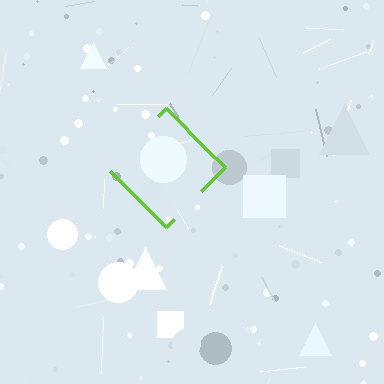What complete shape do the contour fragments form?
The contour fragments form a diamond.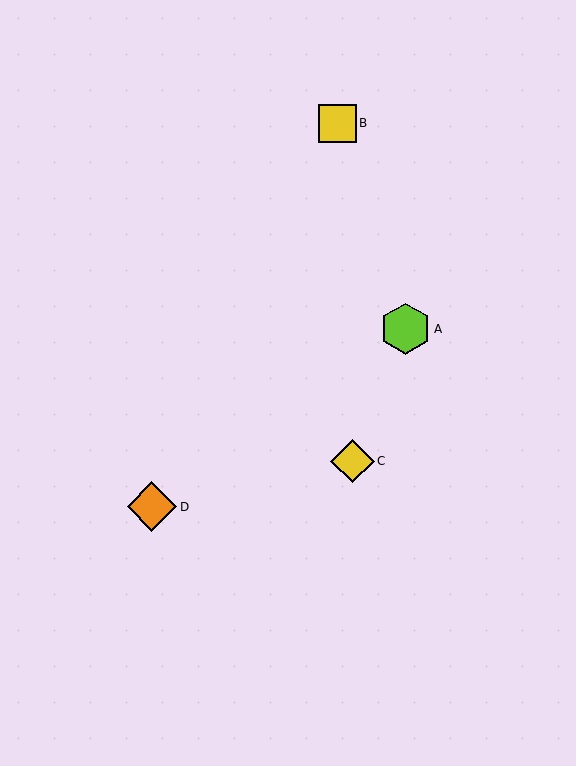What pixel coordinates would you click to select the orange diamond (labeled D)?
Click at (152, 507) to select the orange diamond D.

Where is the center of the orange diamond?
The center of the orange diamond is at (152, 507).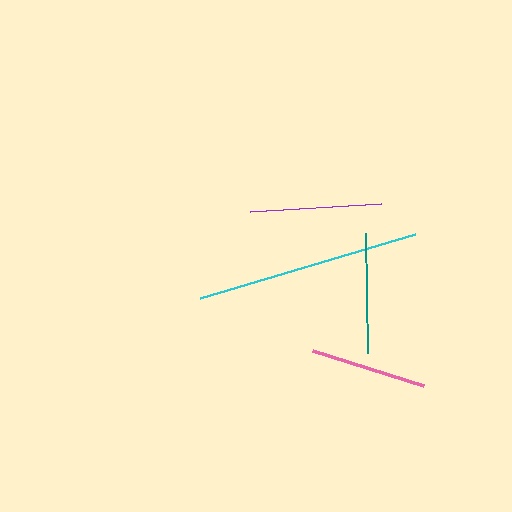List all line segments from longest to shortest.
From longest to shortest: cyan, purple, teal, pink.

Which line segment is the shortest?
The pink line is the shortest at approximately 116 pixels.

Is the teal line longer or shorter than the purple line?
The purple line is longer than the teal line.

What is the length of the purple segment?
The purple segment is approximately 131 pixels long.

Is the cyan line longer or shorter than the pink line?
The cyan line is longer than the pink line.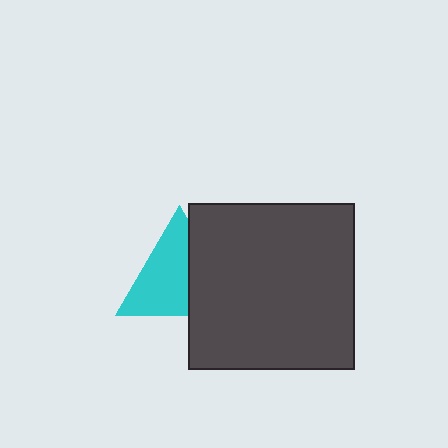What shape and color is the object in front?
The object in front is a dark gray square.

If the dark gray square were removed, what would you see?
You would see the complete cyan triangle.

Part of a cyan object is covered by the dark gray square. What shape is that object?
It is a triangle.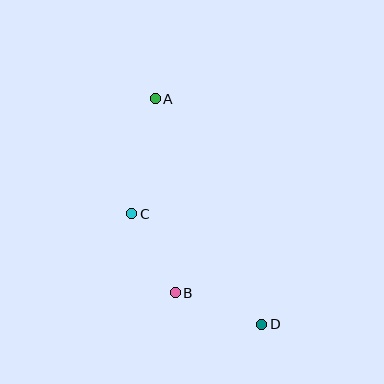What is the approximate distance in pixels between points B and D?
The distance between B and D is approximately 92 pixels.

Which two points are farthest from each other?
Points A and D are farthest from each other.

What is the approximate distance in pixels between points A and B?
The distance between A and B is approximately 195 pixels.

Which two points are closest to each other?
Points B and C are closest to each other.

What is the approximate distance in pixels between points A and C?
The distance between A and C is approximately 117 pixels.